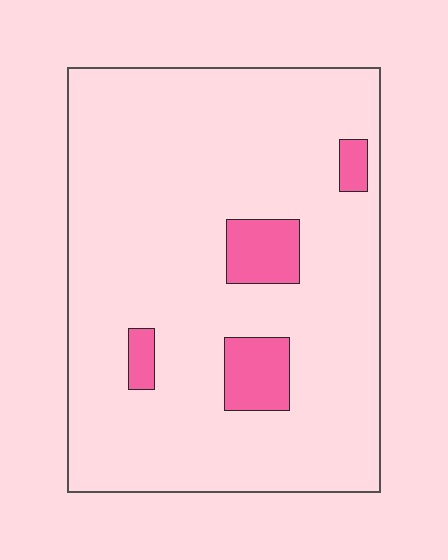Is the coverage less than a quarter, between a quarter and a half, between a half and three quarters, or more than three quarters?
Less than a quarter.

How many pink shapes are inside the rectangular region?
4.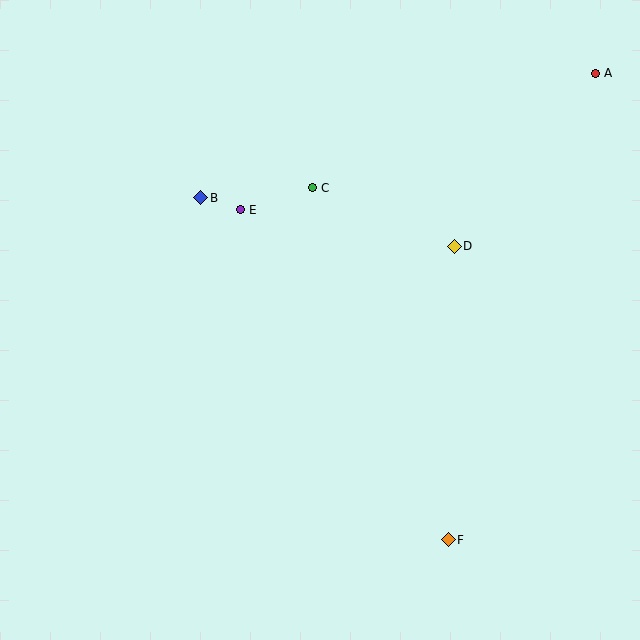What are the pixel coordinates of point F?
Point F is at (448, 540).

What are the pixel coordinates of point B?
Point B is at (201, 198).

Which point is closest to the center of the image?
Point C at (312, 188) is closest to the center.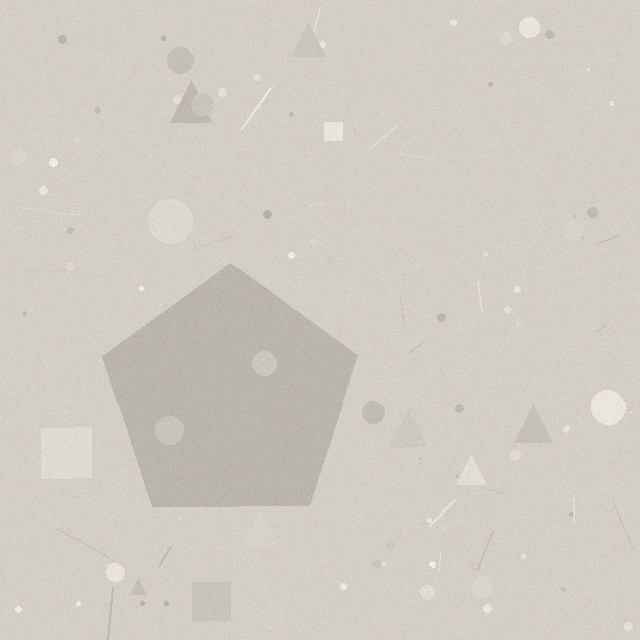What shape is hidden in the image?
A pentagon is hidden in the image.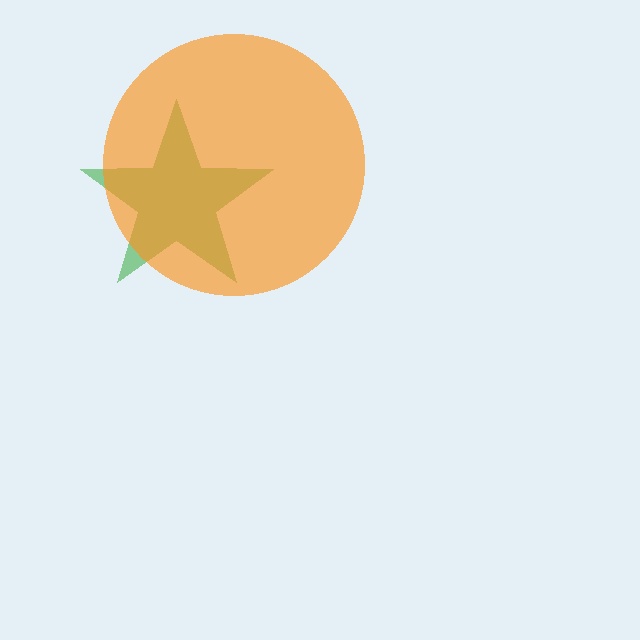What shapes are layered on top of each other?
The layered shapes are: a green star, an orange circle.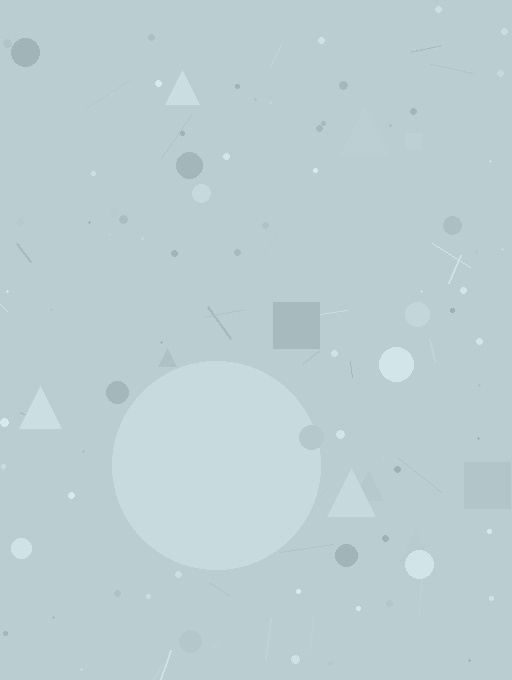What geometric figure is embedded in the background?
A circle is embedded in the background.